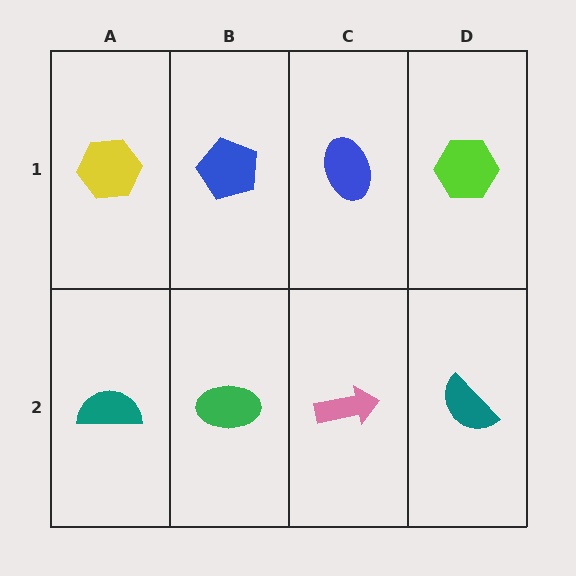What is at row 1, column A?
A yellow hexagon.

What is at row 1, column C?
A blue ellipse.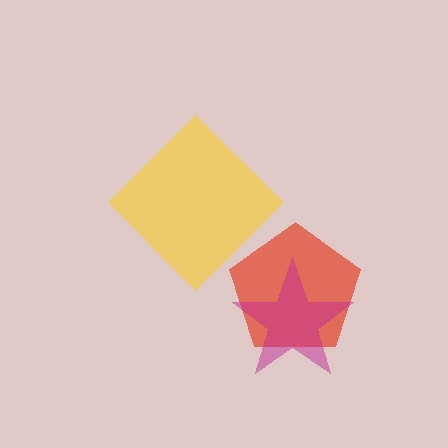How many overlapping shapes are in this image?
There are 3 overlapping shapes in the image.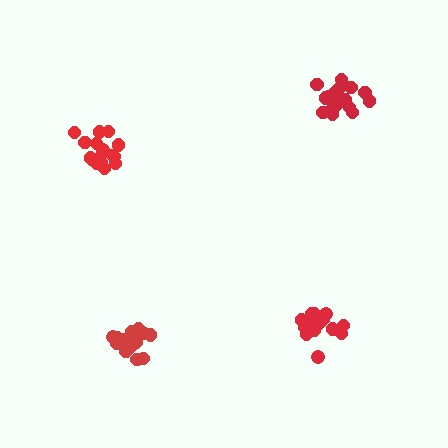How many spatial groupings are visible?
There are 4 spatial groupings.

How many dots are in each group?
Group 1: 15 dots, Group 2: 17 dots, Group 3: 19 dots, Group 4: 16 dots (67 total).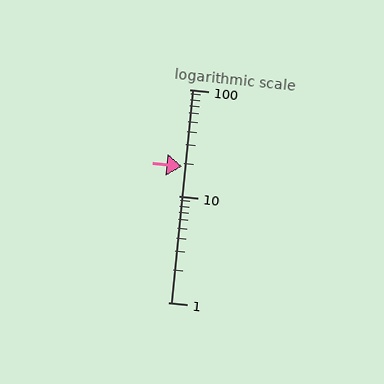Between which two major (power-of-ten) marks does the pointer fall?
The pointer is between 10 and 100.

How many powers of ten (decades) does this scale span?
The scale spans 2 decades, from 1 to 100.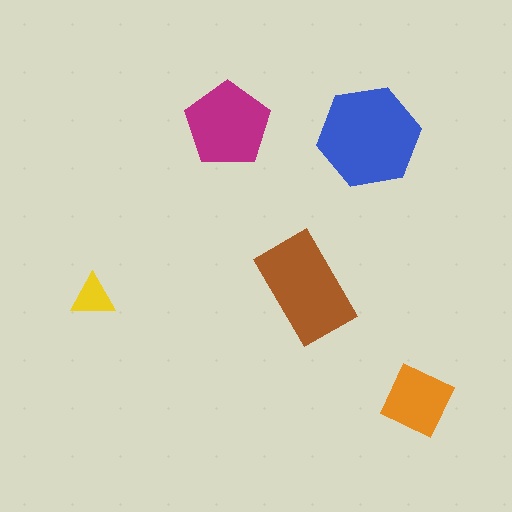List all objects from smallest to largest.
The yellow triangle, the orange square, the magenta pentagon, the brown rectangle, the blue hexagon.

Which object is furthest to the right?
The orange square is rightmost.